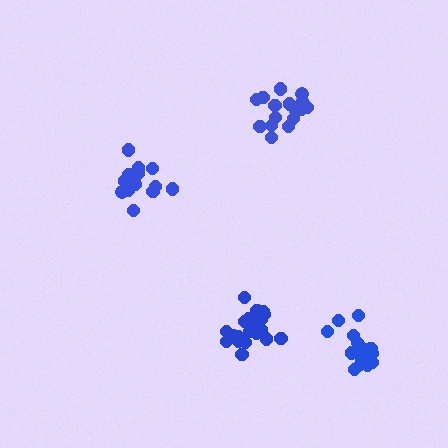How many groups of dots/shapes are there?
There are 4 groups.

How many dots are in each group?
Group 1: 16 dots, Group 2: 16 dots, Group 3: 20 dots, Group 4: 16 dots (68 total).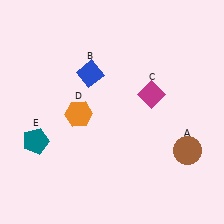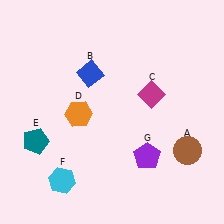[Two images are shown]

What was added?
A cyan hexagon (F), a purple pentagon (G) were added in Image 2.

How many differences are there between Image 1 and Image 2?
There are 2 differences between the two images.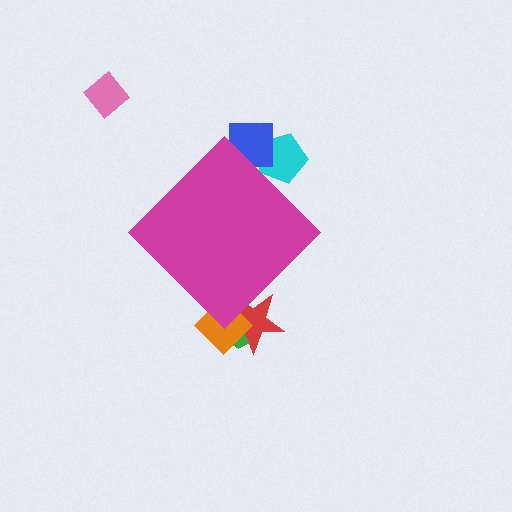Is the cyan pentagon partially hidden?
Yes, the cyan pentagon is partially hidden behind the magenta diamond.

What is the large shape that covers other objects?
A magenta diamond.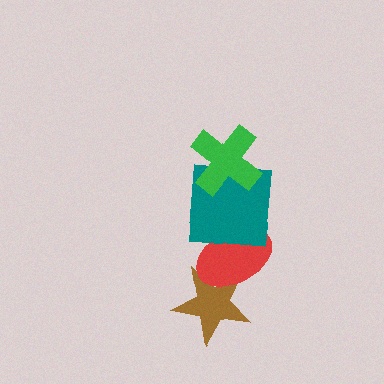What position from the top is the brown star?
The brown star is 4th from the top.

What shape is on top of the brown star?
The red ellipse is on top of the brown star.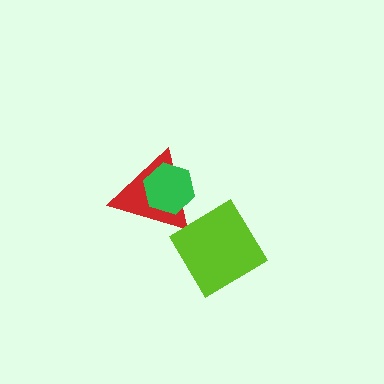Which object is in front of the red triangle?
The green hexagon is in front of the red triangle.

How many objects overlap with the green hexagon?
1 object overlaps with the green hexagon.